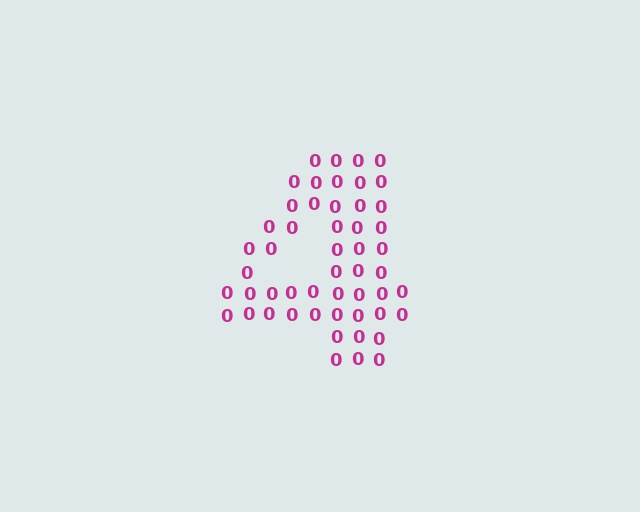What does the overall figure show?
The overall figure shows the digit 4.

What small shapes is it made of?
It is made of small digit 0's.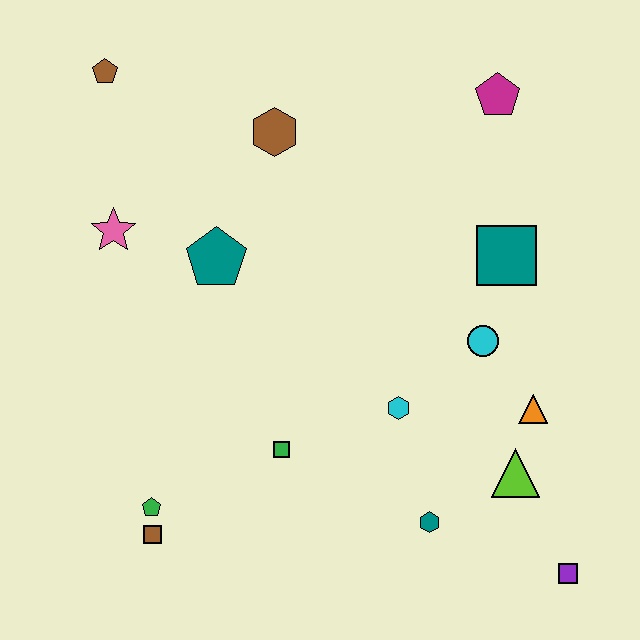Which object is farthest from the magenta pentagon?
The brown square is farthest from the magenta pentagon.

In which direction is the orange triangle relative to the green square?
The orange triangle is to the right of the green square.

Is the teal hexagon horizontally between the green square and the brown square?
No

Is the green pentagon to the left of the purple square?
Yes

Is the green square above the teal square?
No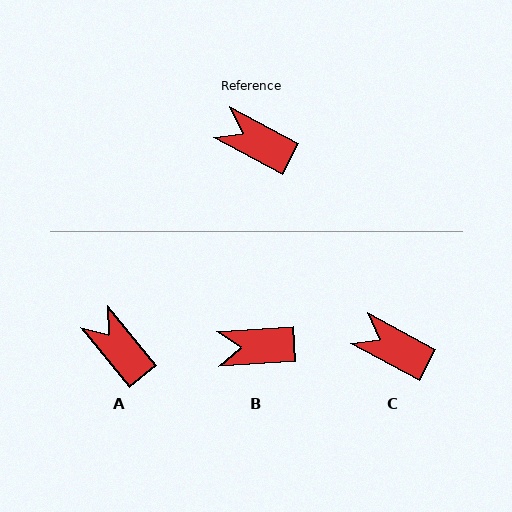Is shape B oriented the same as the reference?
No, it is off by about 32 degrees.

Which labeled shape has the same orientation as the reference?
C.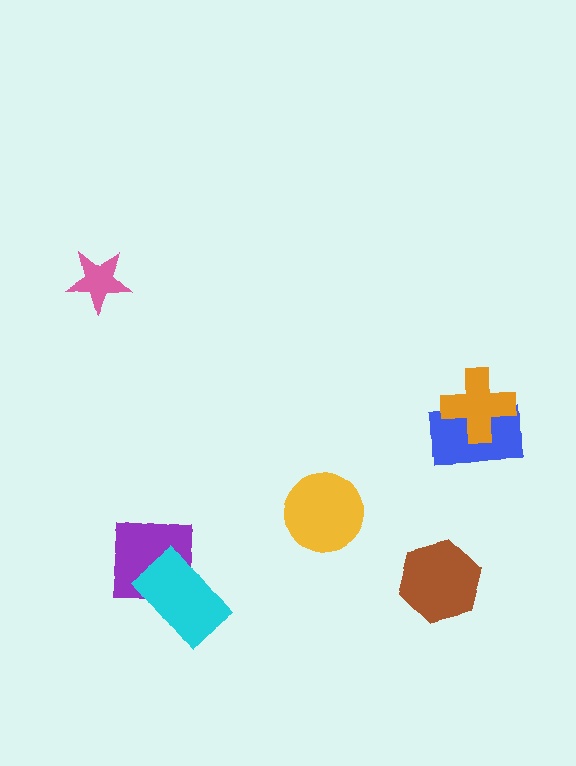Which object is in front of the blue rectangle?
The orange cross is in front of the blue rectangle.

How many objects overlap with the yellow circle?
0 objects overlap with the yellow circle.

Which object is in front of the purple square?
The cyan rectangle is in front of the purple square.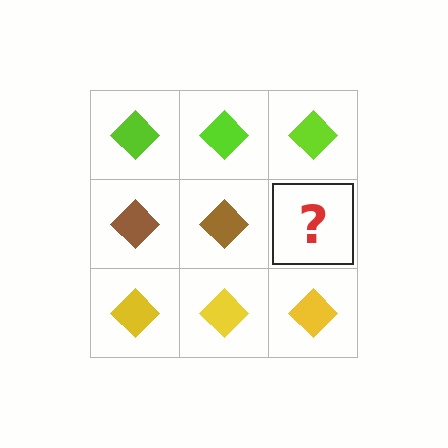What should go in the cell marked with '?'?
The missing cell should contain a brown diamond.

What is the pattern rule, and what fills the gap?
The rule is that each row has a consistent color. The gap should be filled with a brown diamond.